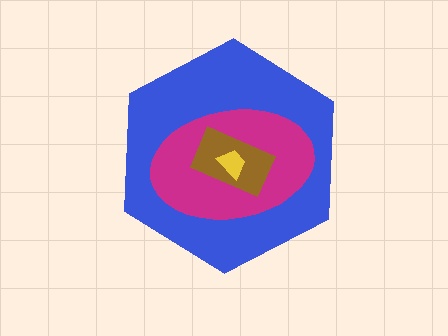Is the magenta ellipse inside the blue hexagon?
Yes.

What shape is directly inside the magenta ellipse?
The brown rectangle.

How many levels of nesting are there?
4.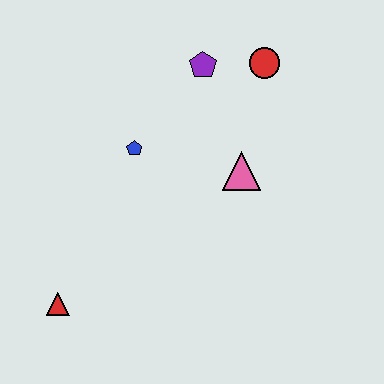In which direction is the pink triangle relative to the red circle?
The pink triangle is below the red circle.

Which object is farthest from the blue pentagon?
The red triangle is farthest from the blue pentagon.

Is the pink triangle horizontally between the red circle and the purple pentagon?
Yes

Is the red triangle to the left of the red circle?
Yes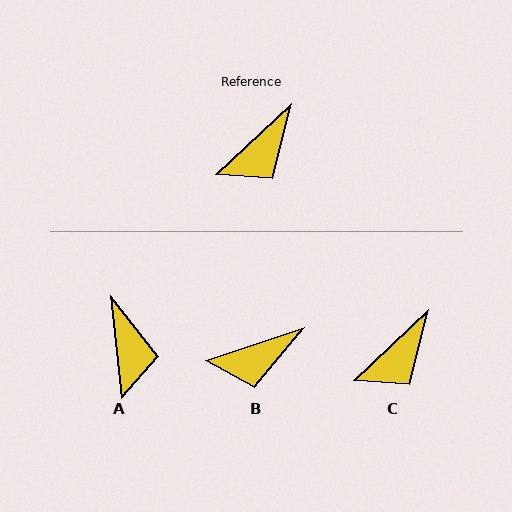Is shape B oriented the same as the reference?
No, it is off by about 25 degrees.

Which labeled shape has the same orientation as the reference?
C.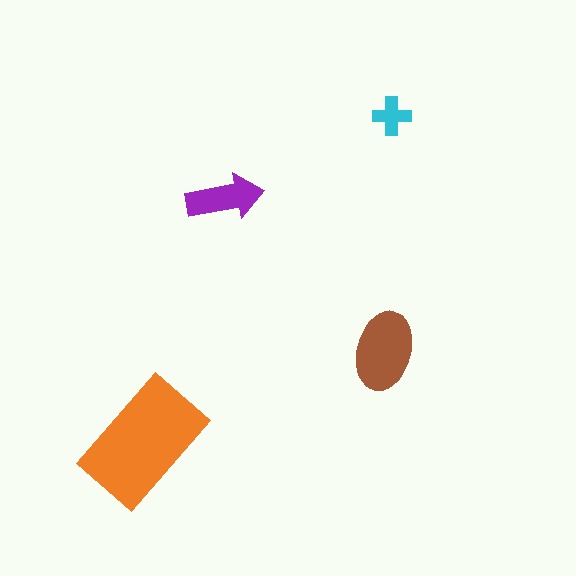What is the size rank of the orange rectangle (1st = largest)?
1st.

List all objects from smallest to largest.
The cyan cross, the purple arrow, the brown ellipse, the orange rectangle.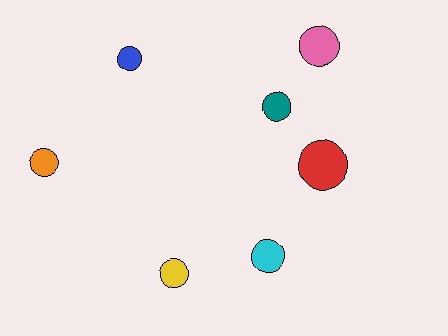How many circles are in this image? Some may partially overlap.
There are 7 circles.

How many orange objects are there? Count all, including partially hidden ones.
There is 1 orange object.